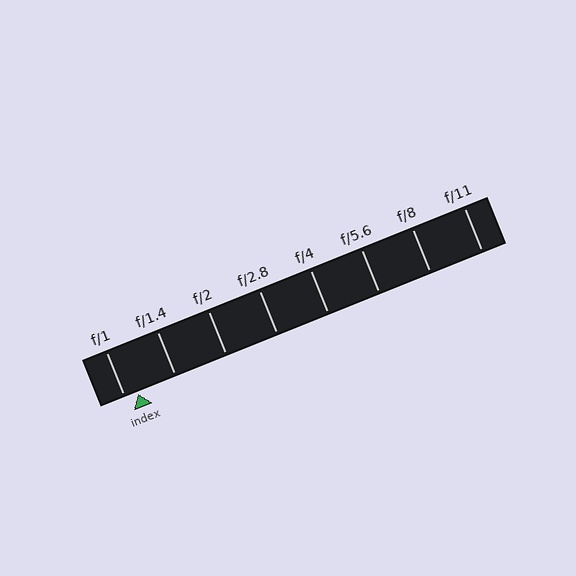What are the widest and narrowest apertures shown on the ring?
The widest aperture shown is f/1 and the narrowest is f/11.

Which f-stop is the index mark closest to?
The index mark is closest to f/1.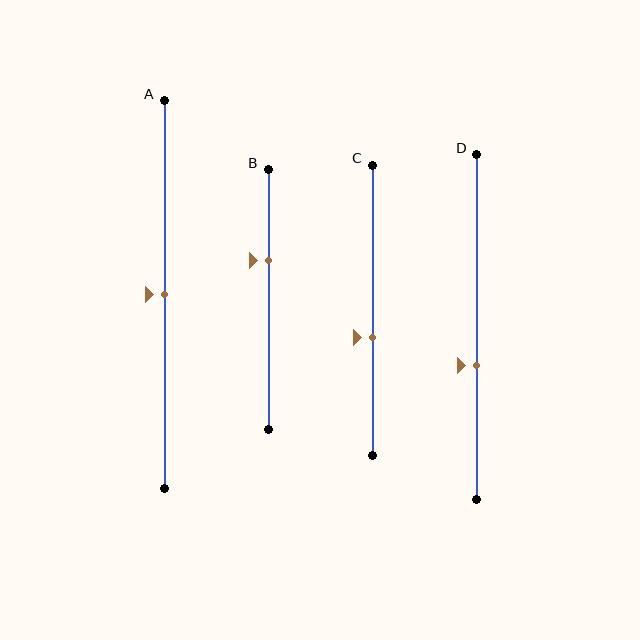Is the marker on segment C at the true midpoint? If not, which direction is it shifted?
No, the marker on segment C is shifted downward by about 9% of the segment length.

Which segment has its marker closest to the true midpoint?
Segment A has its marker closest to the true midpoint.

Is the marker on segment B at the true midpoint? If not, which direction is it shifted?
No, the marker on segment B is shifted upward by about 15% of the segment length.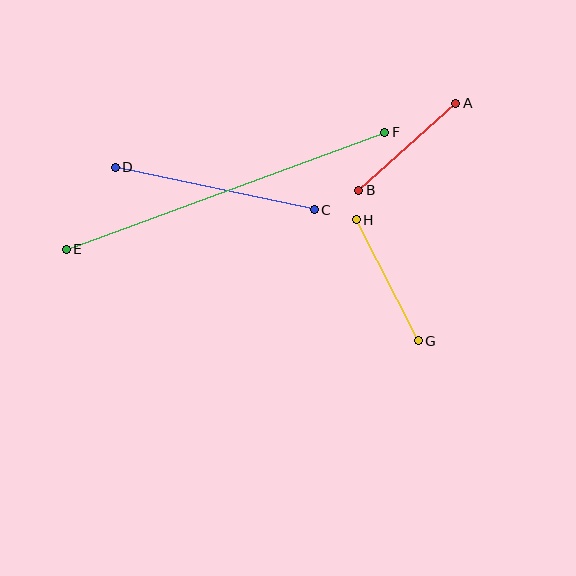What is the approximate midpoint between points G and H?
The midpoint is at approximately (387, 280) pixels.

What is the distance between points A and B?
The distance is approximately 130 pixels.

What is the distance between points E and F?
The distance is approximately 339 pixels.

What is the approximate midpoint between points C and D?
The midpoint is at approximately (215, 189) pixels.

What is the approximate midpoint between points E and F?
The midpoint is at approximately (225, 191) pixels.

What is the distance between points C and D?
The distance is approximately 204 pixels.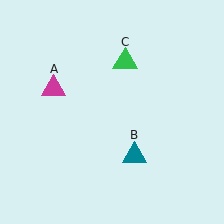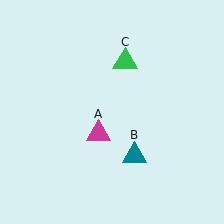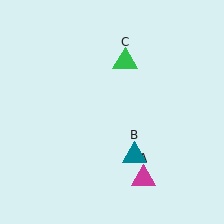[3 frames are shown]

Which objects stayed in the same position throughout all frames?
Teal triangle (object B) and green triangle (object C) remained stationary.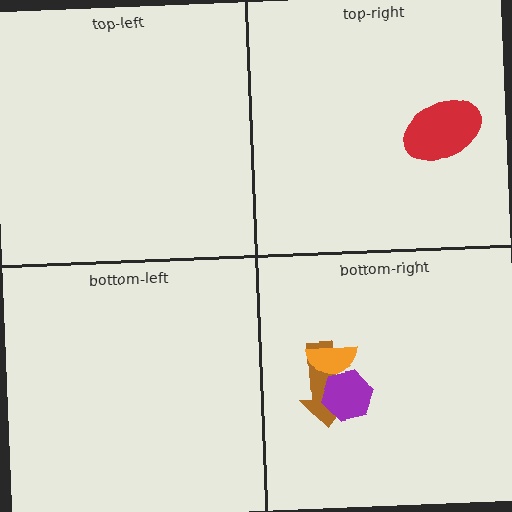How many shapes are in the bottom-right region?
3.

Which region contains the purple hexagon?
The bottom-right region.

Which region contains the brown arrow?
The bottom-right region.